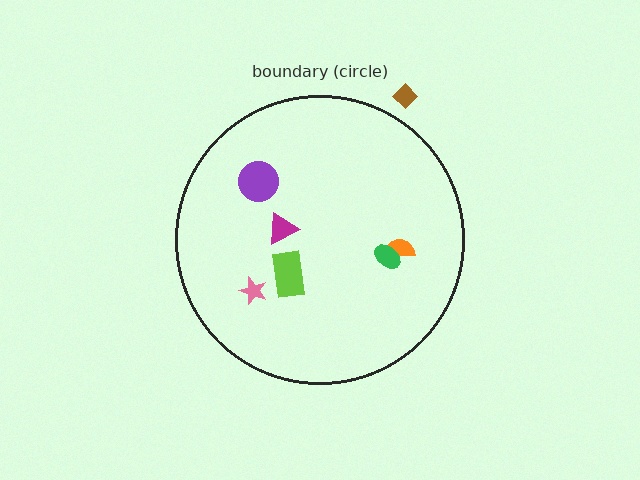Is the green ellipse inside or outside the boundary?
Inside.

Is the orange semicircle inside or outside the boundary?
Inside.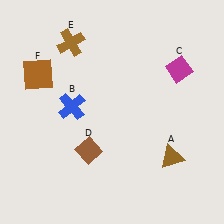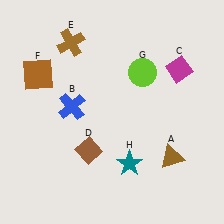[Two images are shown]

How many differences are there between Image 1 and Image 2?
There are 2 differences between the two images.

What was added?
A lime circle (G), a teal star (H) were added in Image 2.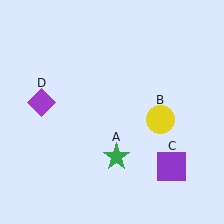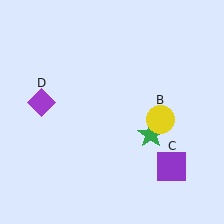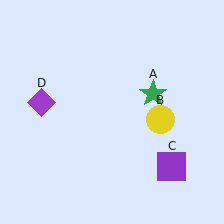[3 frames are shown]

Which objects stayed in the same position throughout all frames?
Yellow circle (object B) and purple square (object C) and purple diamond (object D) remained stationary.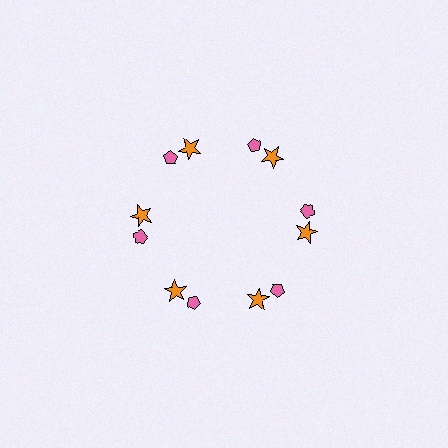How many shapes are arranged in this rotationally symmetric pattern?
There are 12 shapes, arranged in 6 groups of 2.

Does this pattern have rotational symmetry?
Yes, this pattern has 6-fold rotational symmetry. It looks the same after rotating 60 degrees around the center.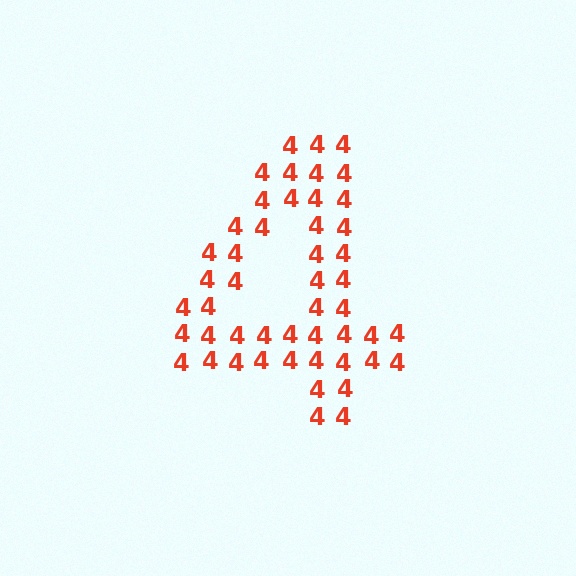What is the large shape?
The large shape is the digit 4.